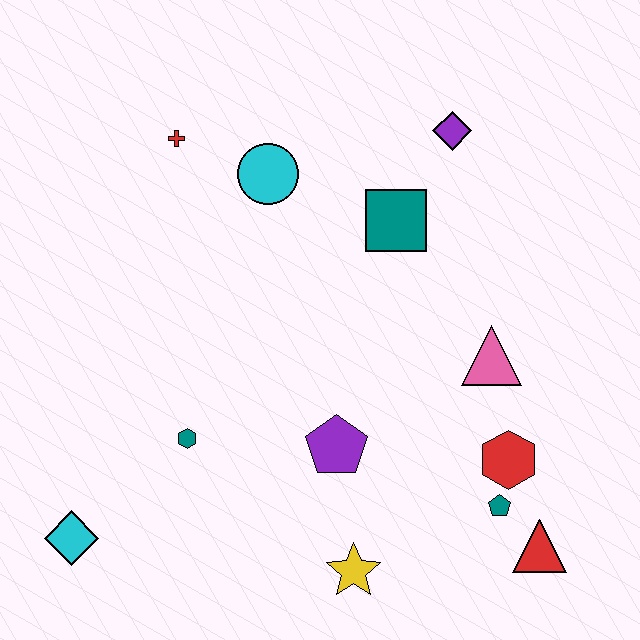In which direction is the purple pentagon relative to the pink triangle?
The purple pentagon is to the left of the pink triangle.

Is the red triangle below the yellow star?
No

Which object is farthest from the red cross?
The red triangle is farthest from the red cross.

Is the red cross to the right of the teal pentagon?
No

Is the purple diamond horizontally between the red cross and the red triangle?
Yes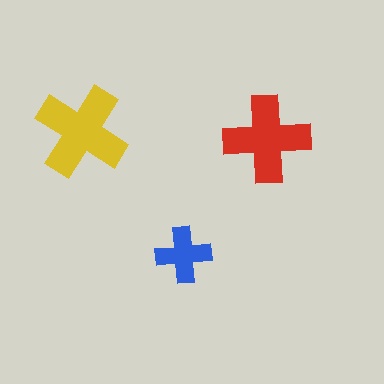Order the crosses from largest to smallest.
the yellow one, the red one, the blue one.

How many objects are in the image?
There are 3 objects in the image.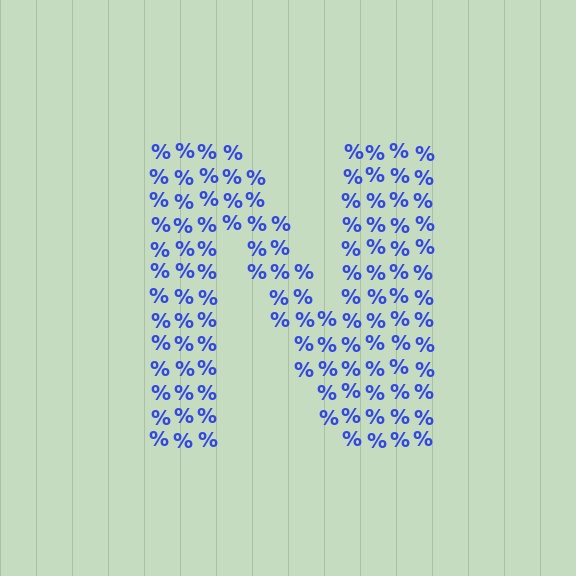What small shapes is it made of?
It is made of small percent signs.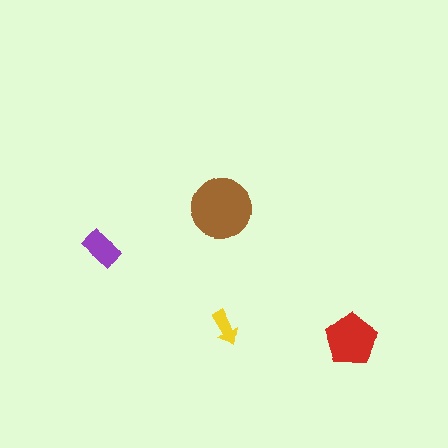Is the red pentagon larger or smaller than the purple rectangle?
Larger.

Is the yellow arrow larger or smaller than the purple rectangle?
Smaller.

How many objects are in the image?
There are 4 objects in the image.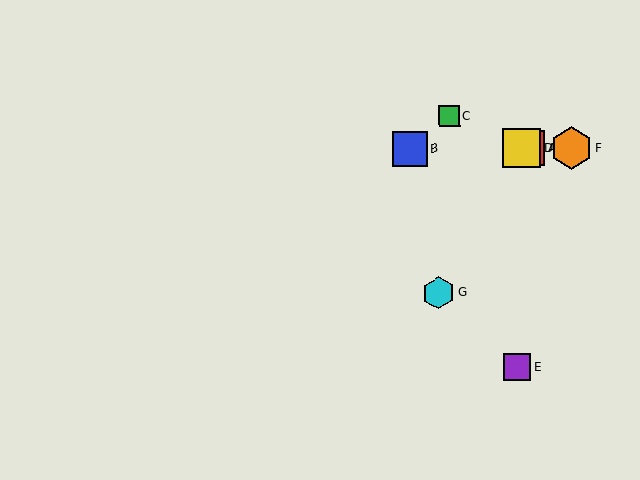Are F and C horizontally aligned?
No, F is at y≈148 and C is at y≈116.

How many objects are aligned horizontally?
4 objects (A, B, D, F) are aligned horizontally.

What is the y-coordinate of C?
Object C is at y≈116.